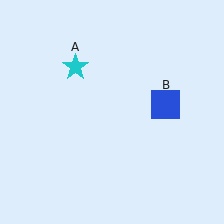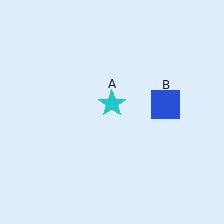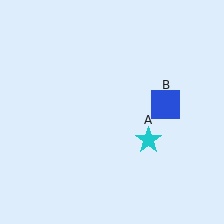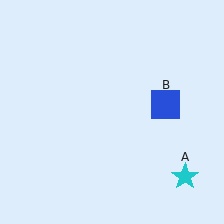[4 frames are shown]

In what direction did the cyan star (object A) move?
The cyan star (object A) moved down and to the right.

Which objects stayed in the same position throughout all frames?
Blue square (object B) remained stationary.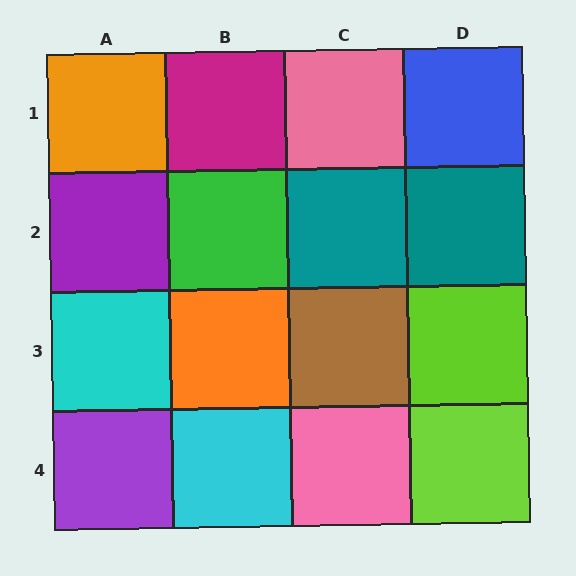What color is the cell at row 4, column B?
Cyan.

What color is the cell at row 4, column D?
Lime.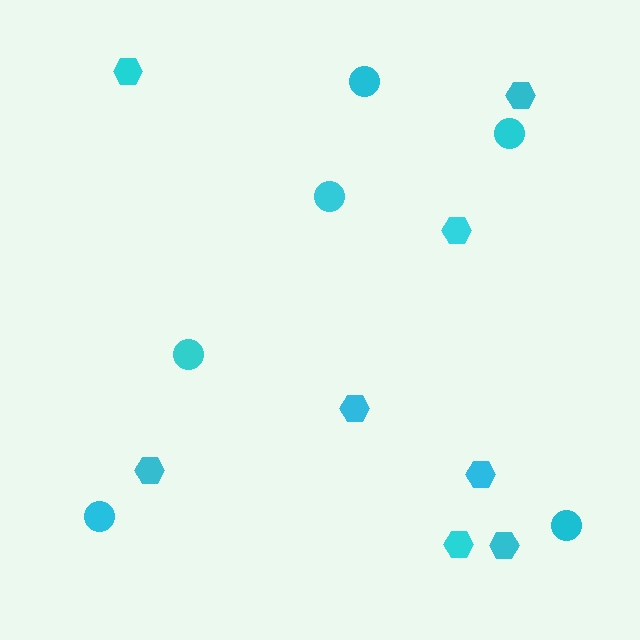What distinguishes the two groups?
There are 2 groups: one group of circles (6) and one group of hexagons (8).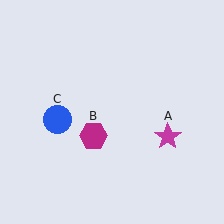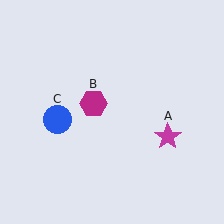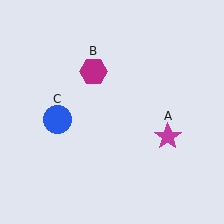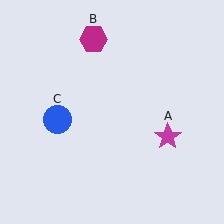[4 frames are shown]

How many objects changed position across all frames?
1 object changed position: magenta hexagon (object B).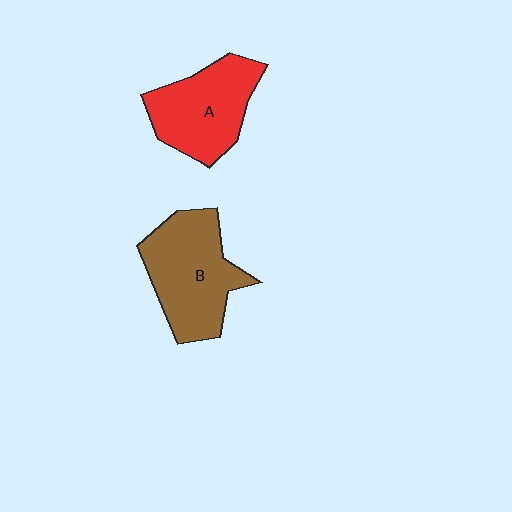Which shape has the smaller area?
Shape A (red).